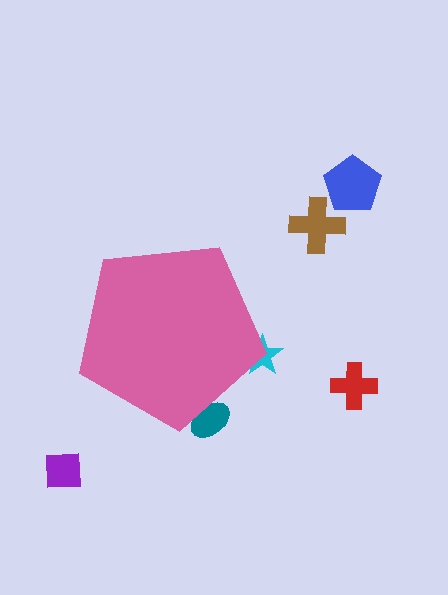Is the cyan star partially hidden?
Yes, the cyan star is partially hidden behind the pink pentagon.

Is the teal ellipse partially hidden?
Yes, the teal ellipse is partially hidden behind the pink pentagon.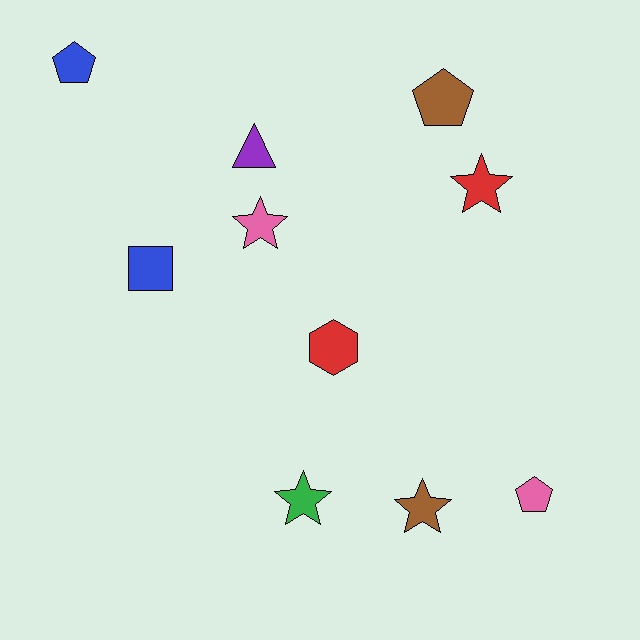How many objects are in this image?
There are 10 objects.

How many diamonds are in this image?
There are no diamonds.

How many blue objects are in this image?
There are 2 blue objects.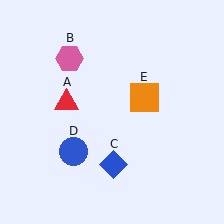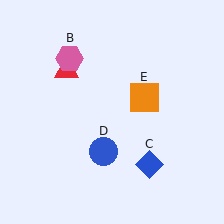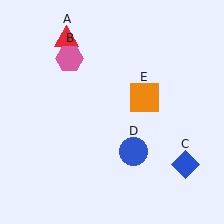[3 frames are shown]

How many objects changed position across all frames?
3 objects changed position: red triangle (object A), blue diamond (object C), blue circle (object D).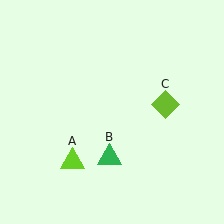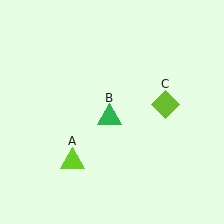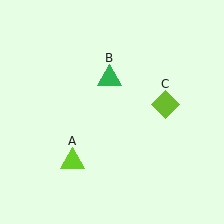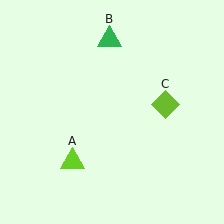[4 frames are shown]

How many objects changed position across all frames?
1 object changed position: green triangle (object B).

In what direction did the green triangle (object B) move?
The green triangle (object B) moved up.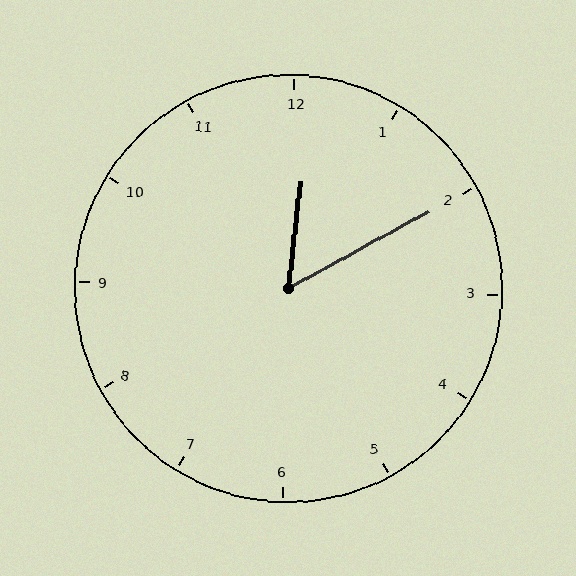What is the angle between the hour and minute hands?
Approximately 55 degrees.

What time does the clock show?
12:10.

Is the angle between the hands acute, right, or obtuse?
It is acute.